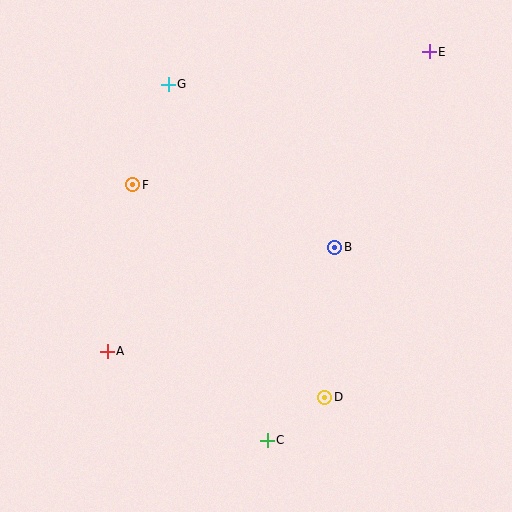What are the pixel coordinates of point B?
Point B is at (335, 247).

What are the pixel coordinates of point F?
Point F is at (133, 185).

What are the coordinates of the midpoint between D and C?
The midpoint between D and C is at (296, 419).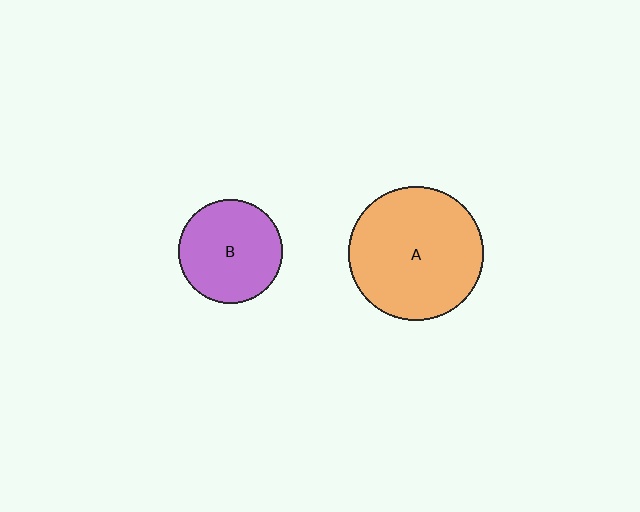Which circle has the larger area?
Circle A (orange).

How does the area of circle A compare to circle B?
Approximately 1.7 times.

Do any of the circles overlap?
No, none of the circles overlap.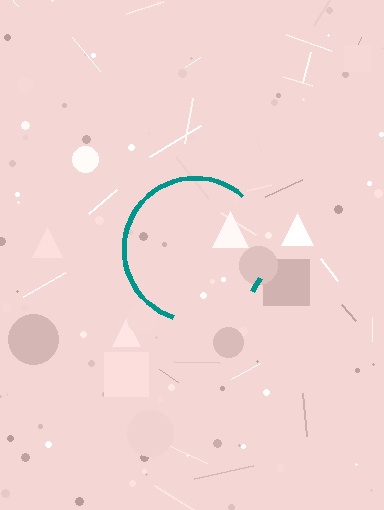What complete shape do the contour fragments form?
The contour fragments form a circle.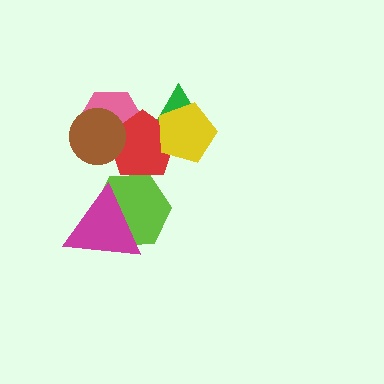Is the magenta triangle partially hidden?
No, no other shape covers it.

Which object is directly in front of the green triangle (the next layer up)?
The red pentagon is directly in front of the green triangle.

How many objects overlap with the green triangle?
2 objects overlap with the green triangle.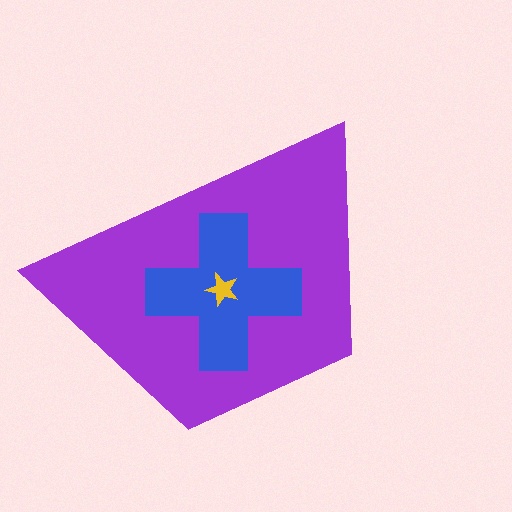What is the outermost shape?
The purple trapezoid.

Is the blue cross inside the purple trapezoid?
Yes.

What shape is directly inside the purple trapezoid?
The blue cross.